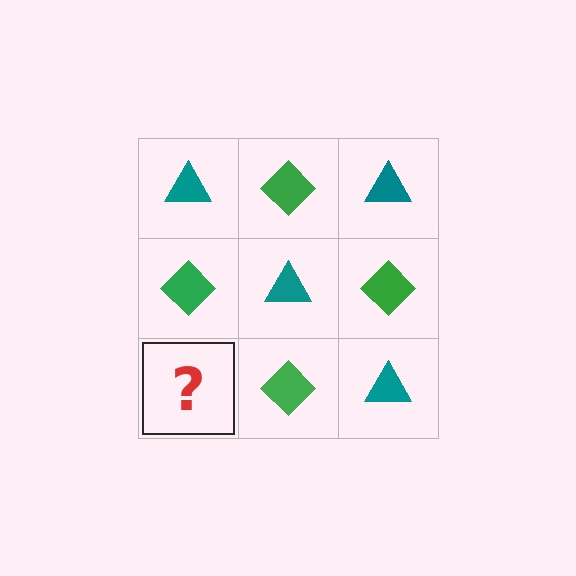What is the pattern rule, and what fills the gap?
The rule is that it alternates teal triangle and green diamond in a checkerboard pattern. The gap should be filled with a teal triangle.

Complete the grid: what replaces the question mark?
The question mark should be replaced with a teal triangle.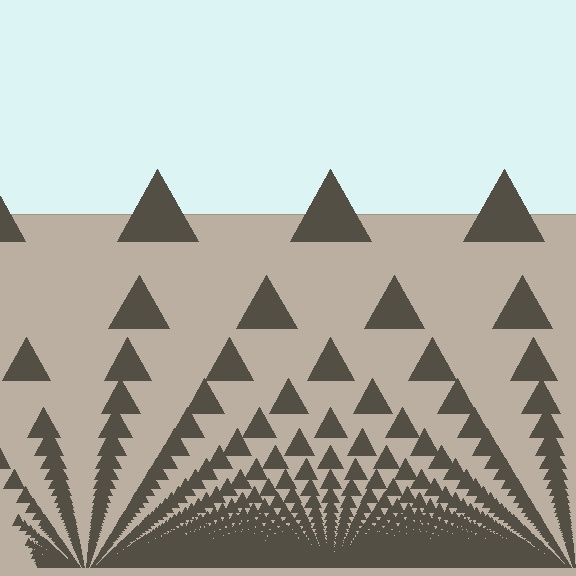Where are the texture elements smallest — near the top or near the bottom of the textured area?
Near the bottom.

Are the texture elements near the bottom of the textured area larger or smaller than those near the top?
Smaller. The gradient is inverted — elements near the bottom are smaller and denser.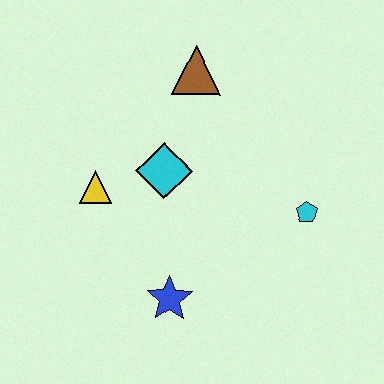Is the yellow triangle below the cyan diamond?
Yes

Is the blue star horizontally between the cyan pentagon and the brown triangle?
No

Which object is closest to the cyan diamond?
The yellow triangle is closest to the cyan diamond.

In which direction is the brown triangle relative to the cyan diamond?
The brown triangle is above the cyan diamond.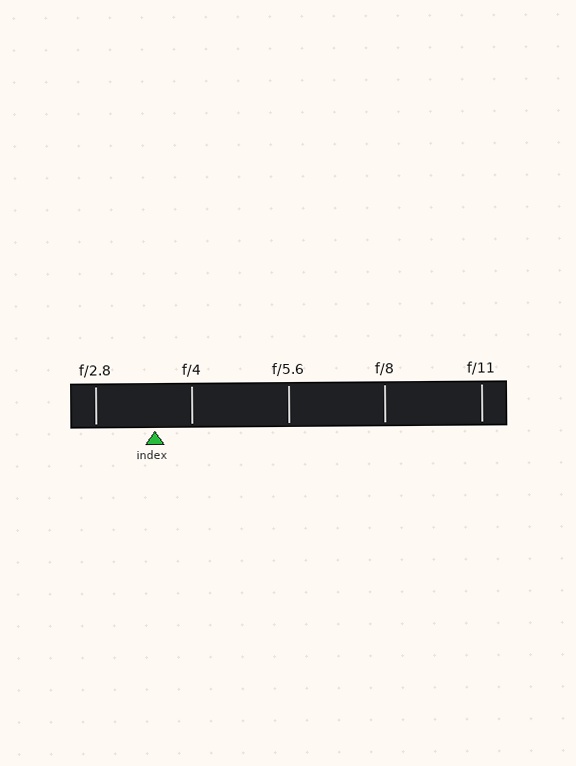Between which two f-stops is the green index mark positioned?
The index mark is between f/2.8 and f/4.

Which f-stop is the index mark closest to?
The index mark is closest to f/4.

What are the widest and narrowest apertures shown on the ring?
The widest aperture shown is f/2.8 and the narrowest is f/11.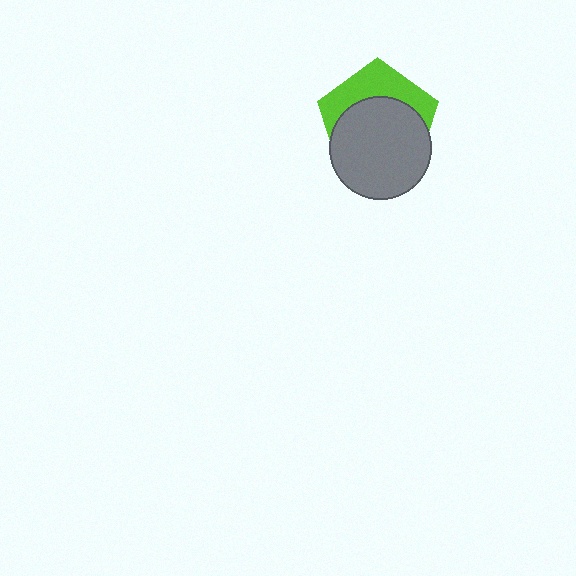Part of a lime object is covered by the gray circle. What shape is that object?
It is a pentagon.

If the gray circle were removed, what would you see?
You would see the complete lime pentagon.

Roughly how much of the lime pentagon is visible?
A small part of it is visible (roughly 36%).